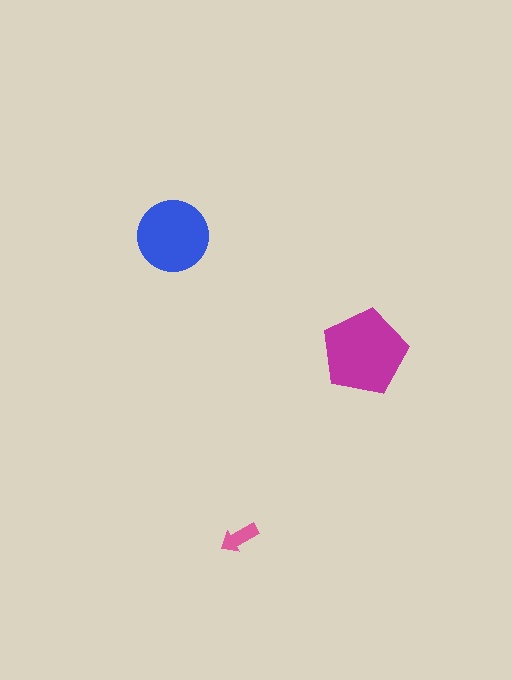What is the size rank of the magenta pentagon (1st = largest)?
1st.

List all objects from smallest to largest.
The pink arrow, the blue circle, the magenta pentagon.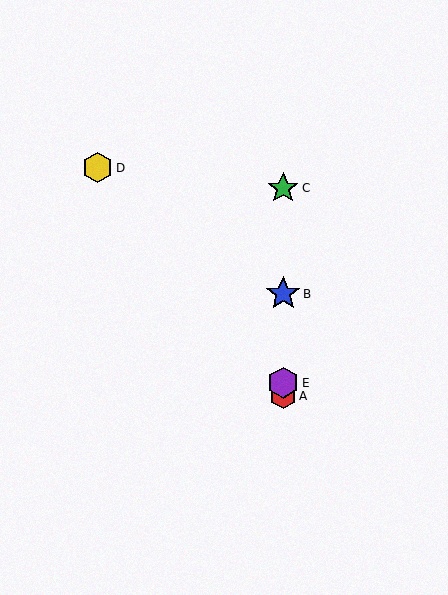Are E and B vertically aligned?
Yes, both are at x≈283.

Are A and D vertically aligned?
No, A is at x≈283 and D is at x≈98.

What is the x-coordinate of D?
Object D is at x≈98.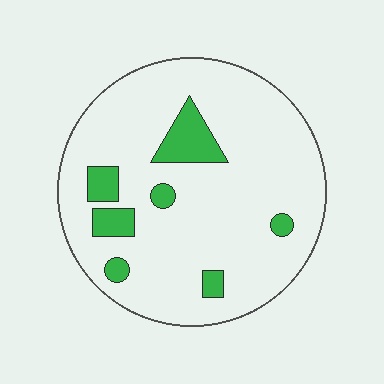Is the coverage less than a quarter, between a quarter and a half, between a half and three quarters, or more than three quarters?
Less than a quarter.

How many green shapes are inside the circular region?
7.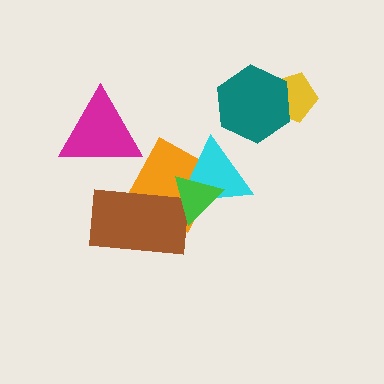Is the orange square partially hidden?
Yes, it is partially covered by another shape.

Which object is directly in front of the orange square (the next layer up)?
The cyan triangle is directly in front of the orange square.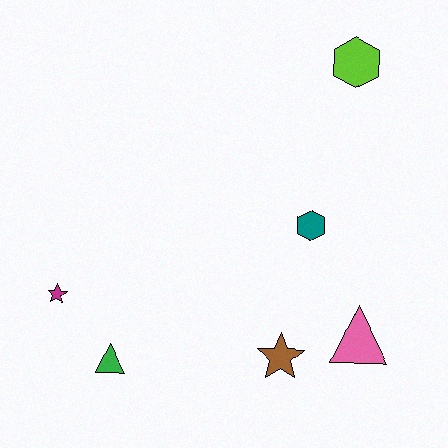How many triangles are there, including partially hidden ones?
There are 2 triangles.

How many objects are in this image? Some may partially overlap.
There are 6 objects.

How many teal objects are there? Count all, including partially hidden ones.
There is 1 teal object.